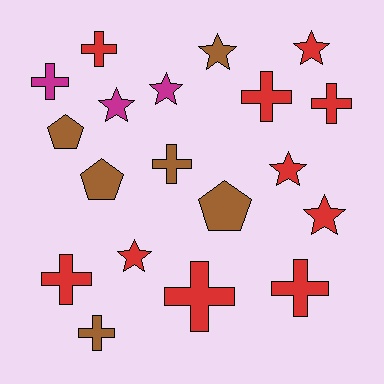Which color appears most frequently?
Red, with 10 objects.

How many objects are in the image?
There are 19 objects.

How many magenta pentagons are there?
There are no magenta pentagons.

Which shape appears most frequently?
Cross, with 9 objects.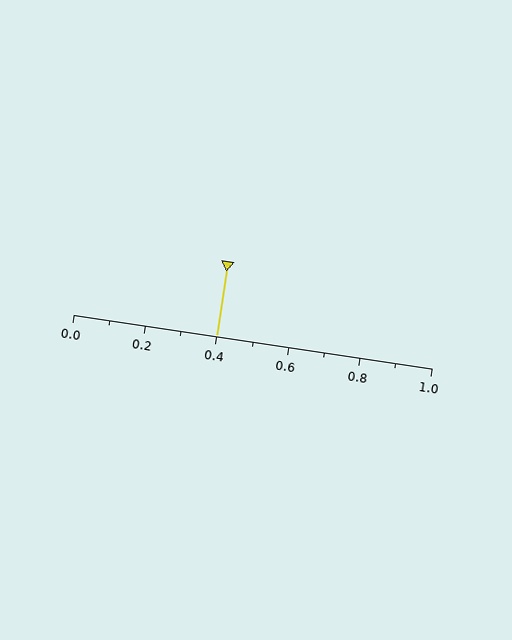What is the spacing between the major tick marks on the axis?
The major ticks are spaced 0.2 apart.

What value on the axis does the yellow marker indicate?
The marker indicates approximately 0.4.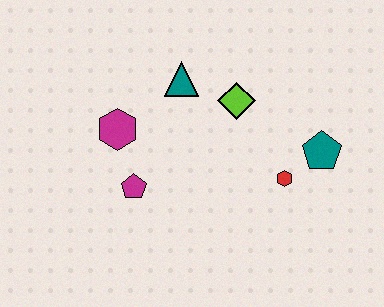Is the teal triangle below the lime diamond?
No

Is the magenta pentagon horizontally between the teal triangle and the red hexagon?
No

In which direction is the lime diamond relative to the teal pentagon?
The lime diamond is to the left of the teal pentagon.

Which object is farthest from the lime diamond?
The magenta pentagon is farthest from the lime diamond.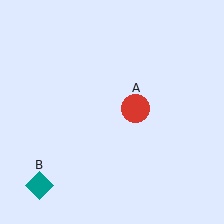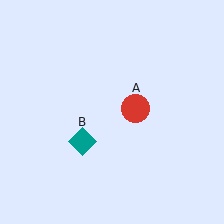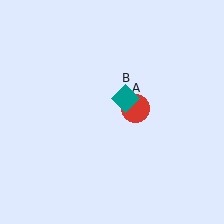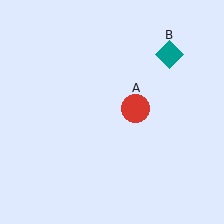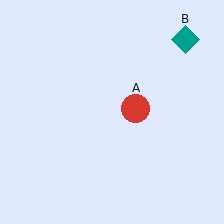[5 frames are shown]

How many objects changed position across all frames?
1 object changed position: teal diamond (object B).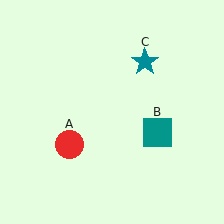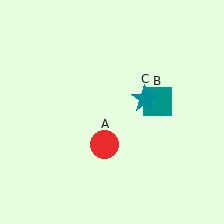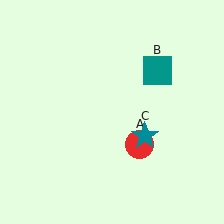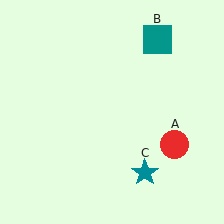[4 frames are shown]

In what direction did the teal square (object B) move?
The teal square (object B) moved up.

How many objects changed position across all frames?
3 objects changed position: red circle (object A), teal square (object B), teal star (object C).